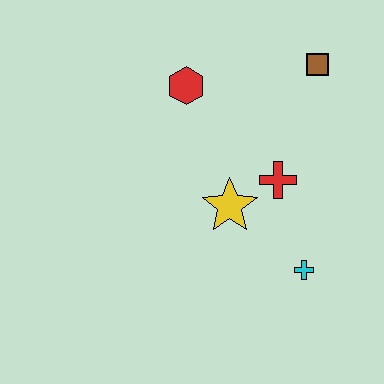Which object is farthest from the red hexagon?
The cyan cross is farthest from the red hexagon.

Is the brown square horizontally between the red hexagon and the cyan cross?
No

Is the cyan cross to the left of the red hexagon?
No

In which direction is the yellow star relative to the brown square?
The yellow star is below the brown square.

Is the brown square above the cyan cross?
Yes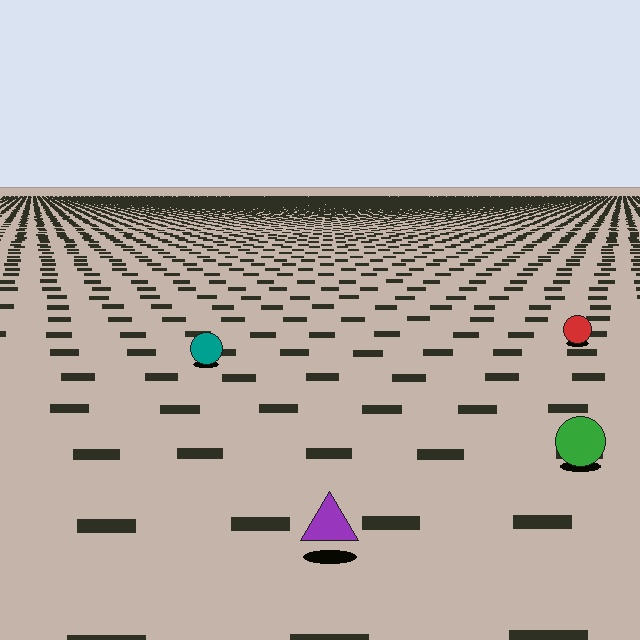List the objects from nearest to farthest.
From nearest to farthest: the purple triangle, the green circle, the teal circle, the red circle.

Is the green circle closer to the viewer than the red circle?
Yes. The green circle is closer — you can tell from the texture gradient: the ground texture is coarser near it.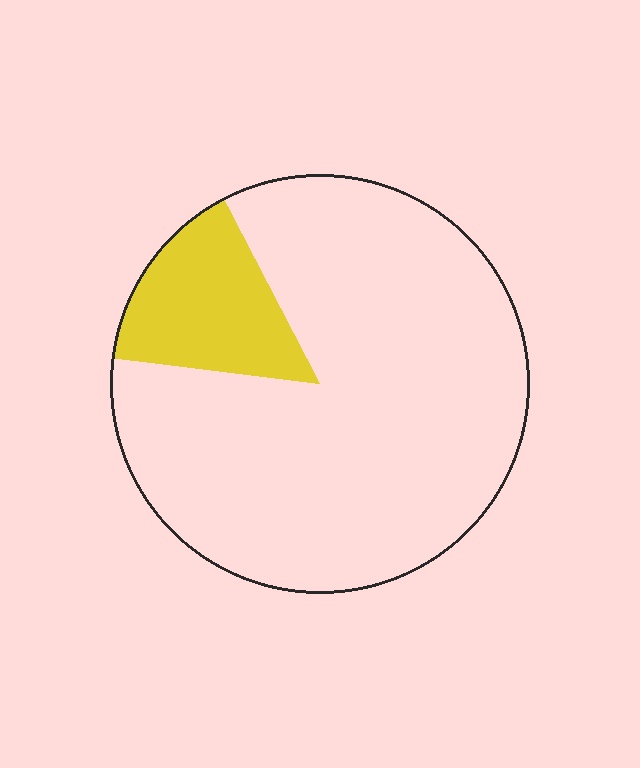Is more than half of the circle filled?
No.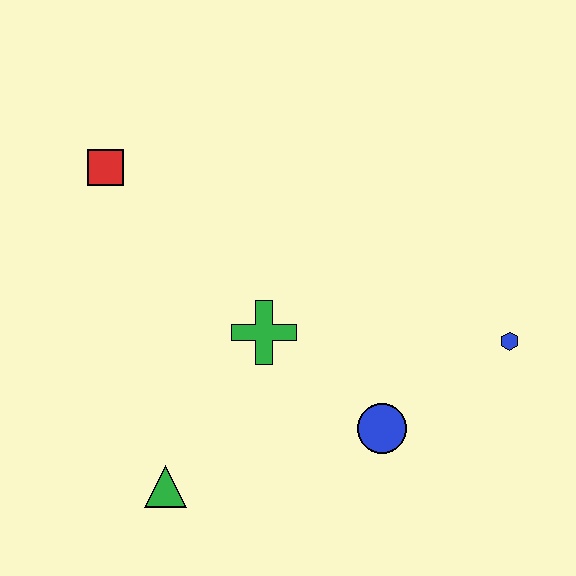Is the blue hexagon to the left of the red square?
No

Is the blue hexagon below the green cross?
Yes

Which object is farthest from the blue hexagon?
The red square is farthest from the blue hexagon.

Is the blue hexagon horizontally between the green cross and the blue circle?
No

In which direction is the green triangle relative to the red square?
The green triangle is below the red square.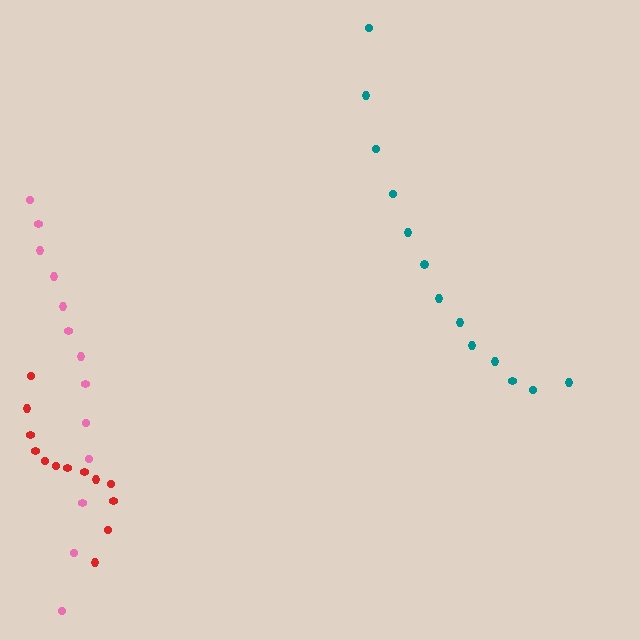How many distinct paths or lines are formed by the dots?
There are 3 distinct paths.